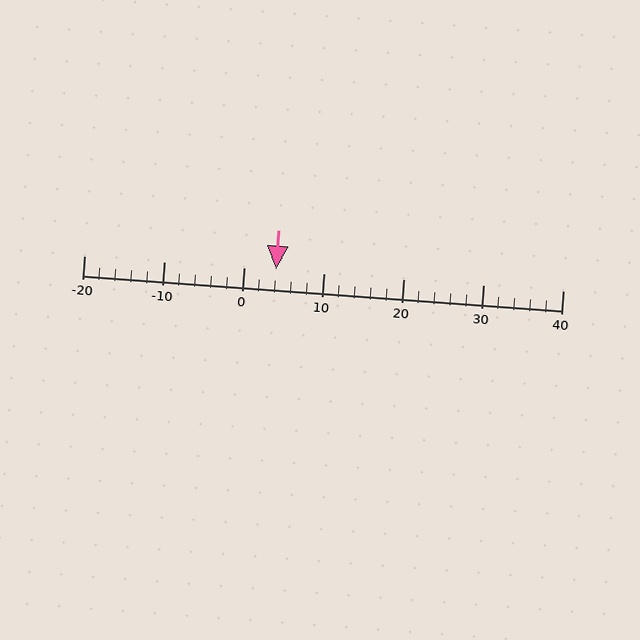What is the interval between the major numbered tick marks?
The major tick marks are spaced 10 units apart.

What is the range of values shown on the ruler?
The ruler shows values from -20 to 40.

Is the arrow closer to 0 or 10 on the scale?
The arrow is closer to 0.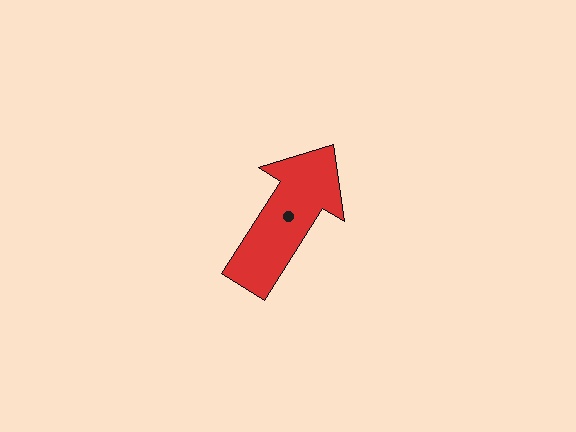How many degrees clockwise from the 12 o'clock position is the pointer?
Approximately 33 degrees.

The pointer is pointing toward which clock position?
Roughly 1 o'clock.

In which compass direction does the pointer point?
Northeast.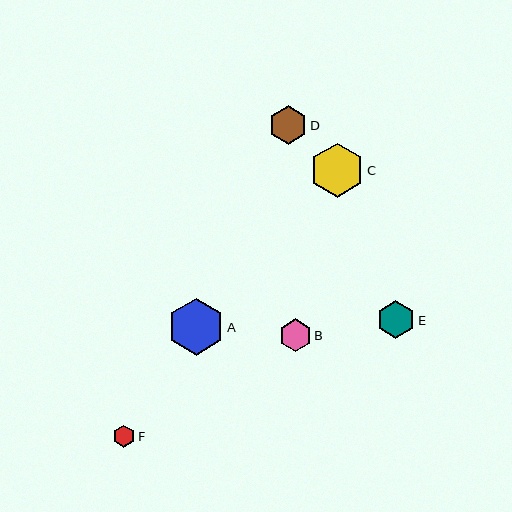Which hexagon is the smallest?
Hexagon F is the smallest with a size of approximately 23 pixels.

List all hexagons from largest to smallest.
From largest to smallest: A, C, D, E, B, F.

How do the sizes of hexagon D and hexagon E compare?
Hexagon D and hexagon E are approximately the same size.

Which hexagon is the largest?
Hexagon A is the largest with a size of approximately 57 pixels.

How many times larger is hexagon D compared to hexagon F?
Hexagon D is approximately 1.7 times the size of hexagon F.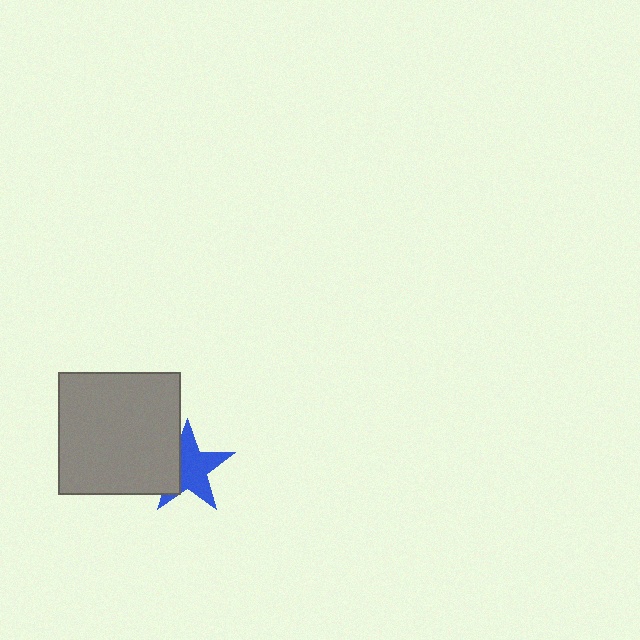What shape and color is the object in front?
The object in front is a gray square.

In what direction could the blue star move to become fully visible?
The blue star could move right. That would shift it out from behind the gray square entirely.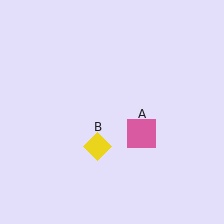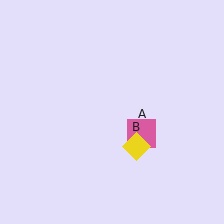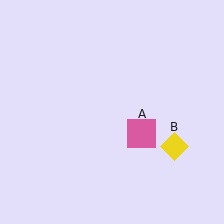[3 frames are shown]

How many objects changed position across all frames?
1 object changed position: yellow diamond (object B).